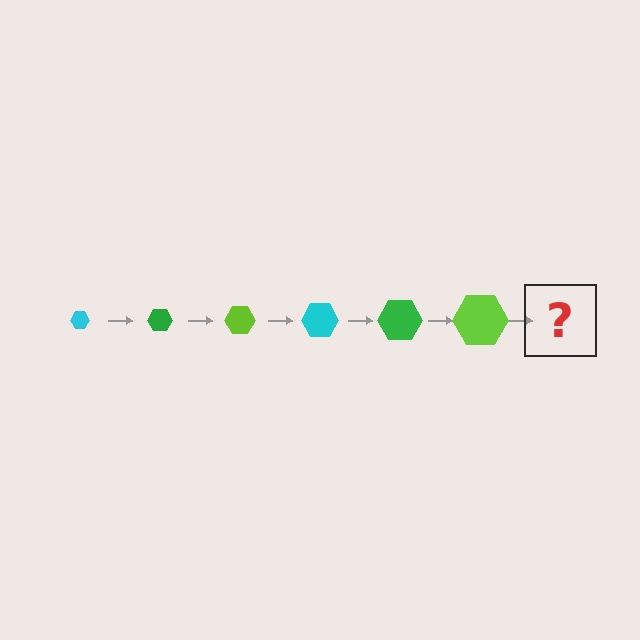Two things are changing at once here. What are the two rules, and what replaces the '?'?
The two rules are that the hexagon grows larger each step and the color cycles through cyan, green, and lime. The '?' should be a cyan hexagon, larger than the previous one.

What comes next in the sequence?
The next element should be a cyan hexagon, larger than the previous one.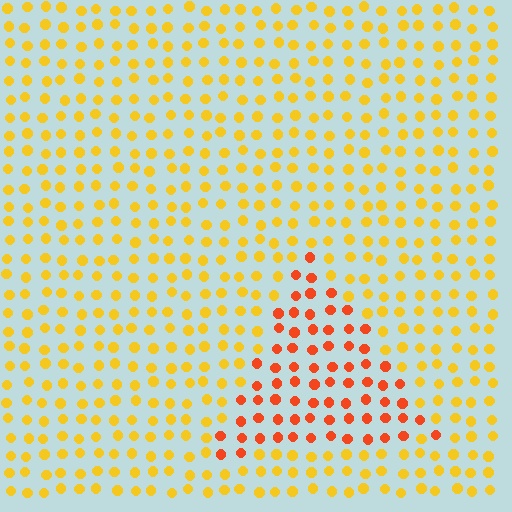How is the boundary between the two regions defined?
The boundary is defined purely by a slight shift in hue (about 37 degrees). Spacing, size, and orientation are identical on both sides.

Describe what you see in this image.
The image is filled with small yellow elements in a uniform arrangement. A triangle-shaped region is visible where the elements are tinted to a slightly different hue, forming a subtle color boundary.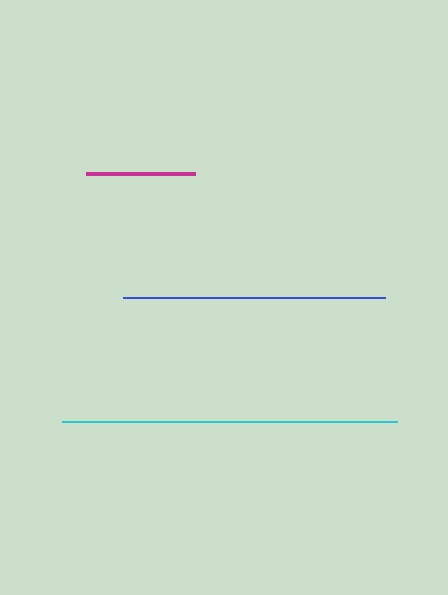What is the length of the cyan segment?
The cyan segment is approximately 336 pixels long.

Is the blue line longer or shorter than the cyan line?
The cyan line is longer than the blue line.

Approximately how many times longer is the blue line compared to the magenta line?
The blue line is approximately 2.4 times the length of the magenta line.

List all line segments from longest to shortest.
From longest to shortest: cyan, blue, magenta.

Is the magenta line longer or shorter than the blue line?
The blue line is longer than the magenta line.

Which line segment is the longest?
The cyan line is the longest at approximately 336 pixels.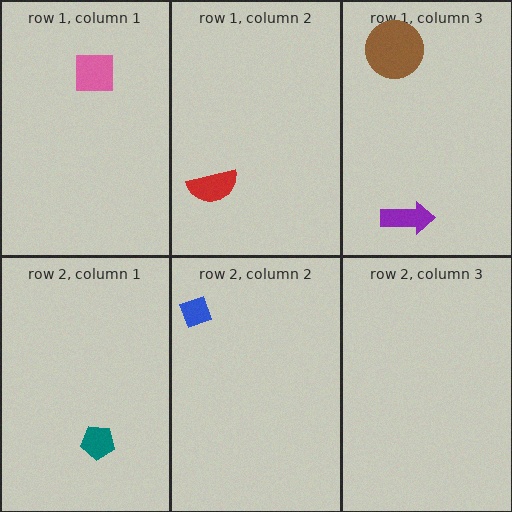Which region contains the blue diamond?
The row 2, column 2 region.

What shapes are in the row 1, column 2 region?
The red semicircle.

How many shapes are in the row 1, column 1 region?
1.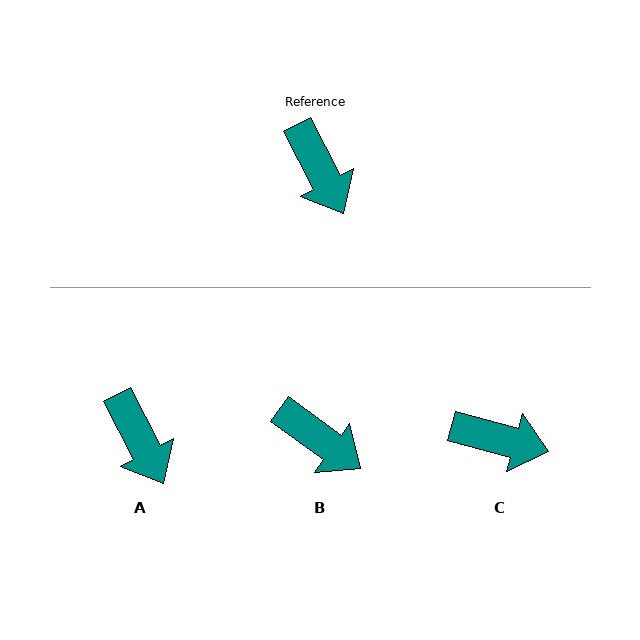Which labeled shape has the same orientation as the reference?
A.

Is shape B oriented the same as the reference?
No, it is off by about 27 degrees.